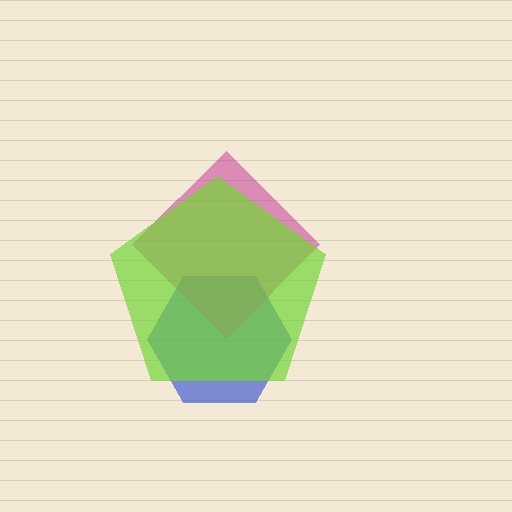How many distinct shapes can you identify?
There are 3 distinct shapes: a blue hexagon, a magenta diamond, a lime pentagon.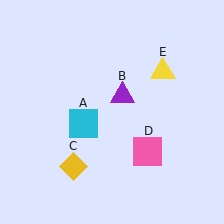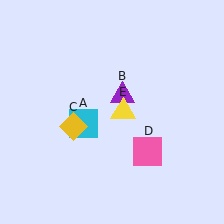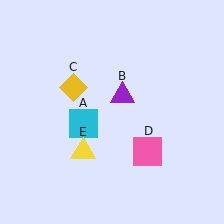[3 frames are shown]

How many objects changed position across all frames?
2 objects changed position: yellow diamond (object C), yellow triangle (object E).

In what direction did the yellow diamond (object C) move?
The yellow diamond (object C) moved up.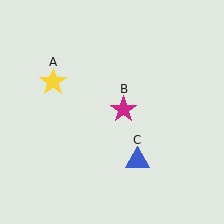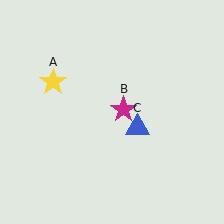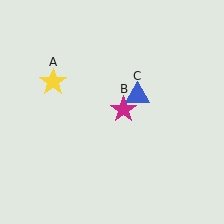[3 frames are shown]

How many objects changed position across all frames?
1 object changed position: blue triangle (object C).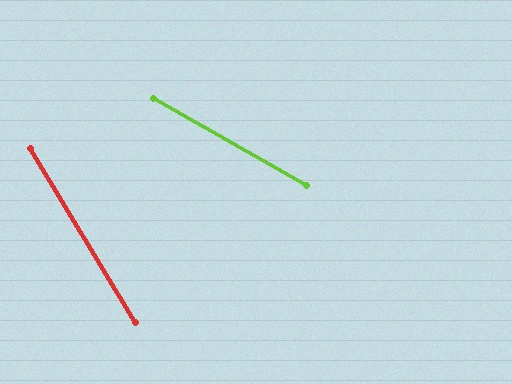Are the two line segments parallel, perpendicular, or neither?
Neither parallel nor perpendicular — they differ by about 29°.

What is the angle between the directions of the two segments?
Approximately 29 degrees.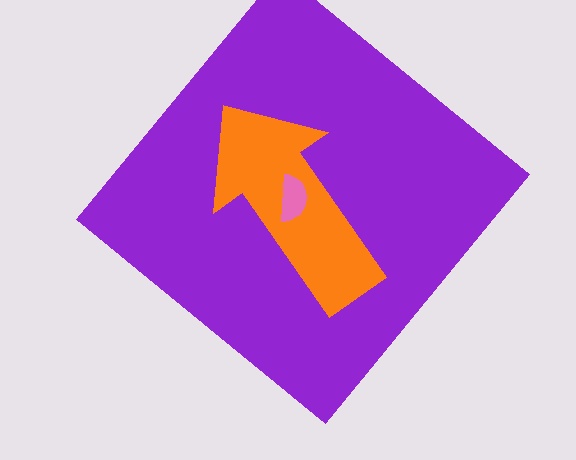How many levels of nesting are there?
3.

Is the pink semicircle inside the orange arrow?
Yes.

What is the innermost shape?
The pink semicircle.